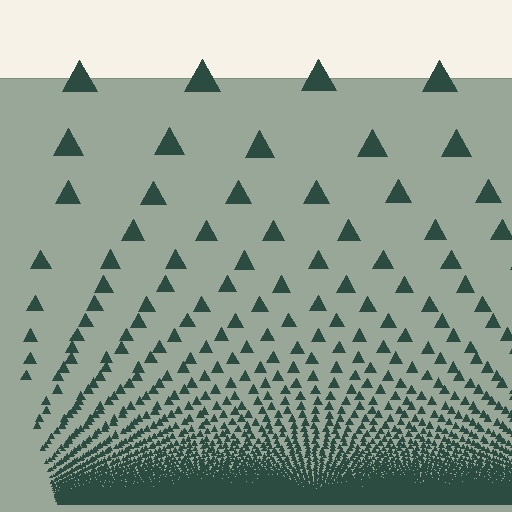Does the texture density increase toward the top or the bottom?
Density increases toward the bottom.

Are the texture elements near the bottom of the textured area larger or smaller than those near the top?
Smaller. The gradient is inverted — elements near the bottom are smaller and denser.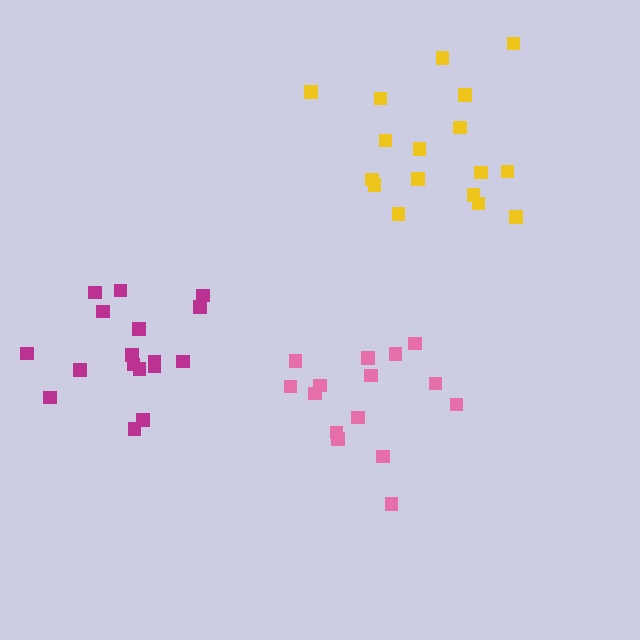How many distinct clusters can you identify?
There are 3 distinct clusters.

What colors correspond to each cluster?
The clusters are colored: yellow, magenta, pink.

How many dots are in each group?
Group 1: 17 dots, Group 2: 17 dots, Group 3: 15 dots (49 total).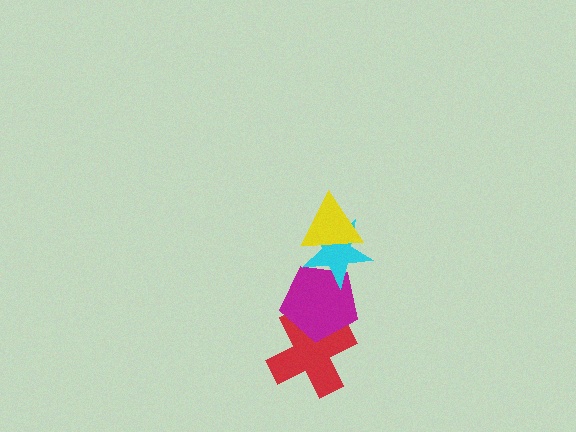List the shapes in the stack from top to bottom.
From top to bottom: the yellow triangle, the cyan star, the magenta pentagon, the red cross.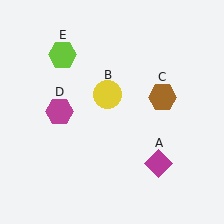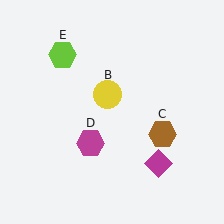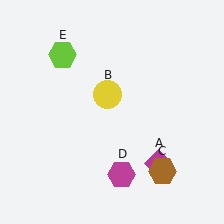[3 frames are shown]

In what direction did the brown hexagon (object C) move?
The brown hexagon (object C) moved down.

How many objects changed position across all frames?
2 objects changed position: brown hexagon (object C), magenta hexagon (object D).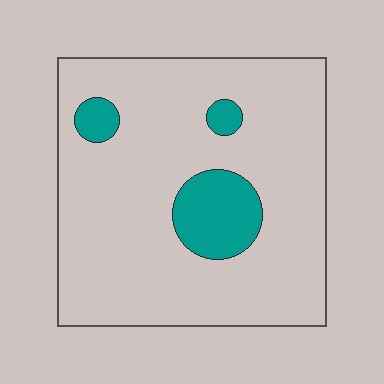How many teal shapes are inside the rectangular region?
3.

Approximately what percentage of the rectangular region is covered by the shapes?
Approximately 15%.